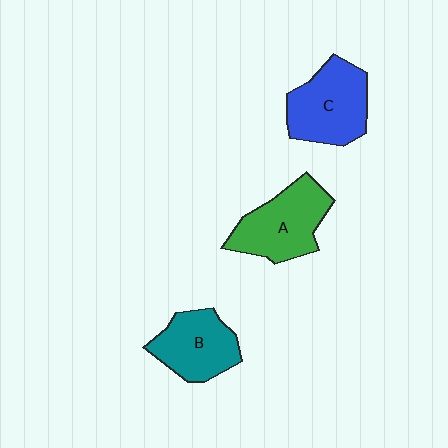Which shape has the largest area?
Shape C (blue).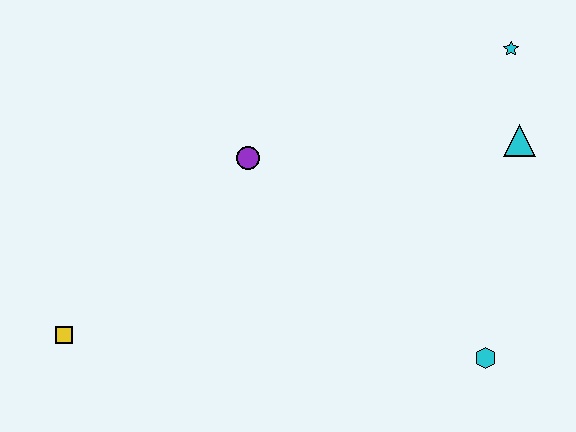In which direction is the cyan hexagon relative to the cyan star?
The cyan hexagon is below the cyan star.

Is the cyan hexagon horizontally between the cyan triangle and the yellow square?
Yes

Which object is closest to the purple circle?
The yellow square is closest to the purple circle.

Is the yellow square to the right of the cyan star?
No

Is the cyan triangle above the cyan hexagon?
Yes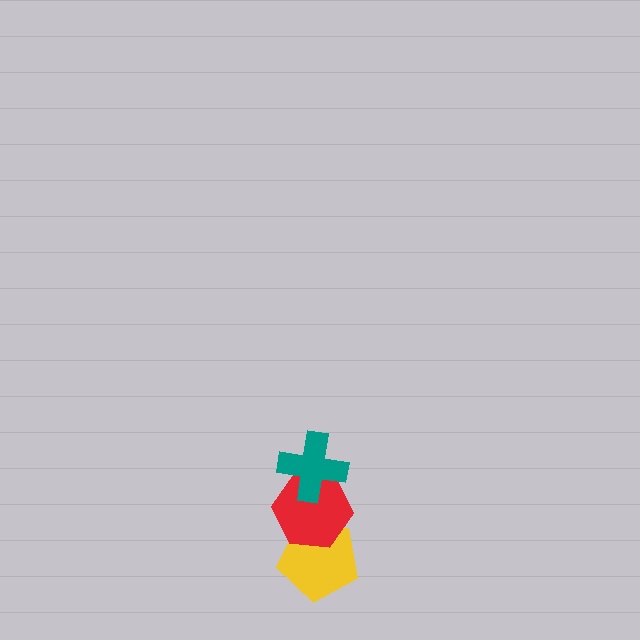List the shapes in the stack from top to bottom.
From top to bottom: the teal cross, the red hexagon, the yellow pentagon.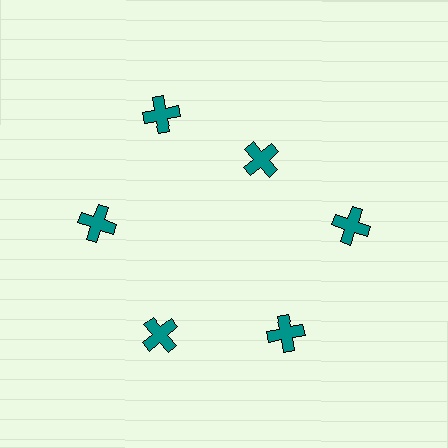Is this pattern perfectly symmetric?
No. The 6 teal crosses are arranged in a ring, but one element near the 1 o'clock position is pulled inward toward the center, breaking the 6-fold rotational symmetry.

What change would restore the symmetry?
The symmetry would be restored by moving it outward, back onto the ring so that all 6 crosses sit at equal angles and equal distance from the center.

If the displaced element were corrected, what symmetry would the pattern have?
It would have 6-fold rotational symmetry — the pattern would map onto itself every 60 degrees.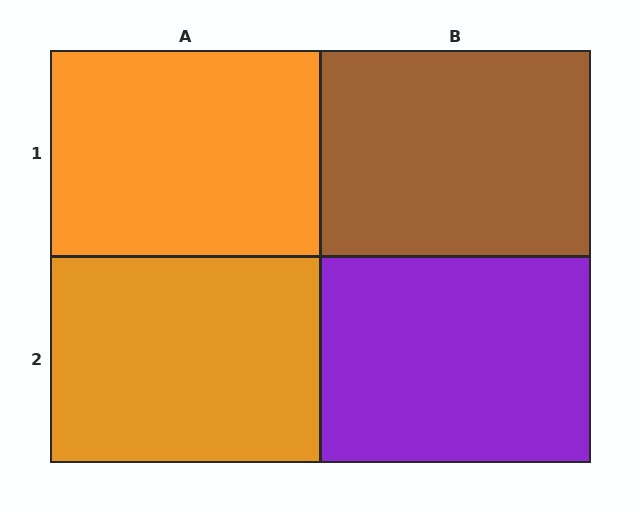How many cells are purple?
1 cell is purple.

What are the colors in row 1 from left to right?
Orange, brown.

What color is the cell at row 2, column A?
Orange.